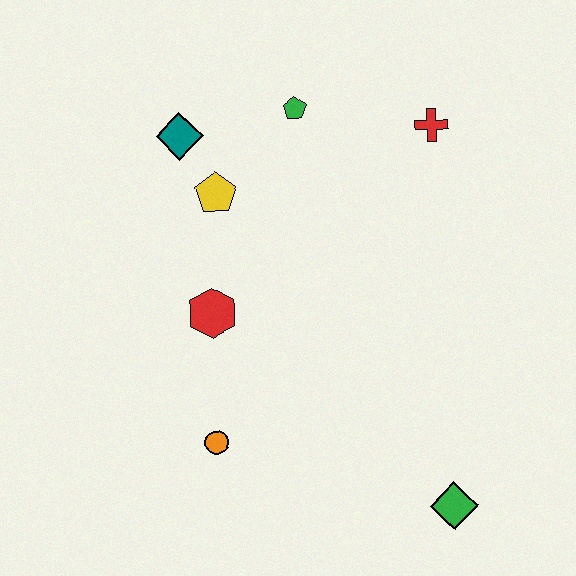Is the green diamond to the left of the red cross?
No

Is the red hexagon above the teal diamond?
No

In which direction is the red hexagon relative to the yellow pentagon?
The red hexagon is below the yellow pentagon.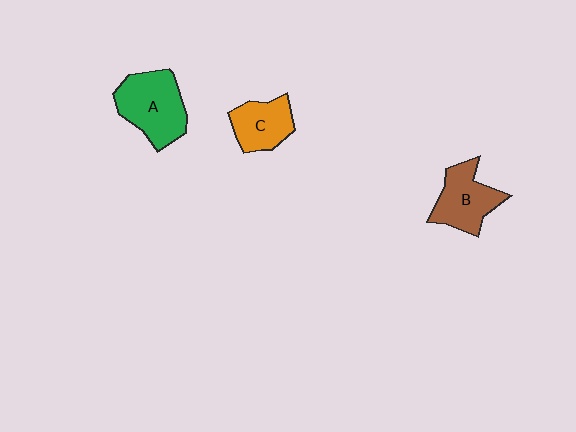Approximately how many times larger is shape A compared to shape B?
Approximately 1.2 times.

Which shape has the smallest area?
Shape C (orange).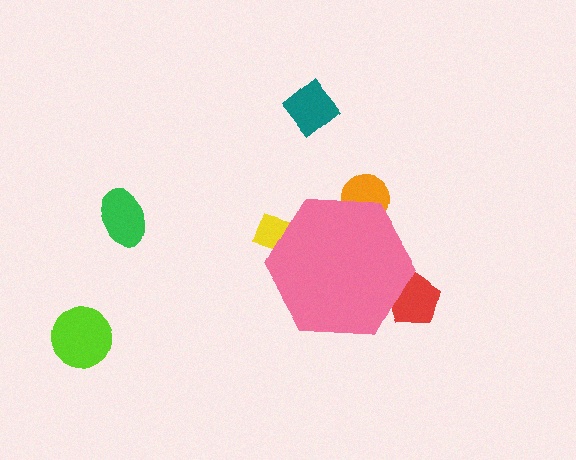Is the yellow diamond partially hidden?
Yes, the yellow diamond is partially hidden behind the pink hexagon.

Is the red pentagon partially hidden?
Yes, the red pentagon is partially hidden behind the pink hexagon.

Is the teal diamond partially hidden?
No, the teal diamond is fully visible.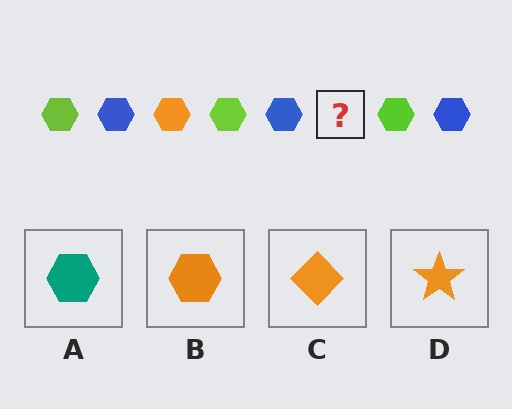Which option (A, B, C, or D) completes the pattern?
B.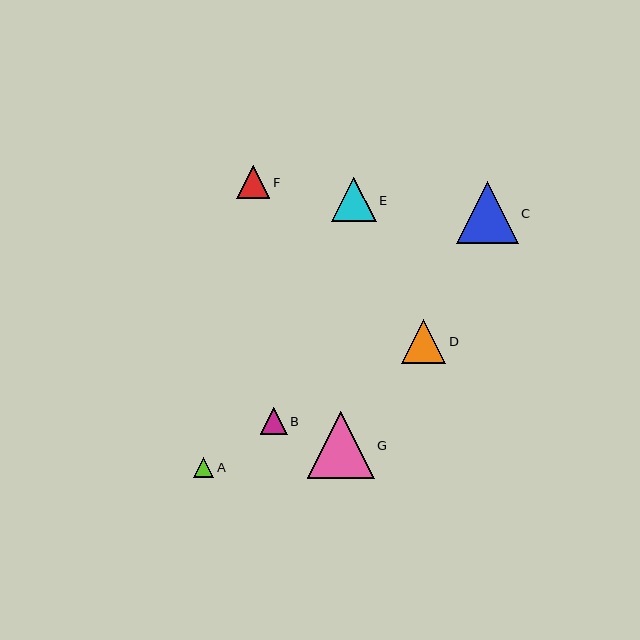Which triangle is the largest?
Triangle G is the largest with a size of approximately 67 pixels.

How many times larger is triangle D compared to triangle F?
Triangle D is approximately 1.3 times the size of triangle F.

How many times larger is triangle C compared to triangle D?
Triangle C is approximately 1.4 times the size of triangle D.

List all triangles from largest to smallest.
From largest to smallest: G, C, D, E, F, B, A.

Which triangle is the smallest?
Triangle A is the smallest with a size of approximately 20 pixels.